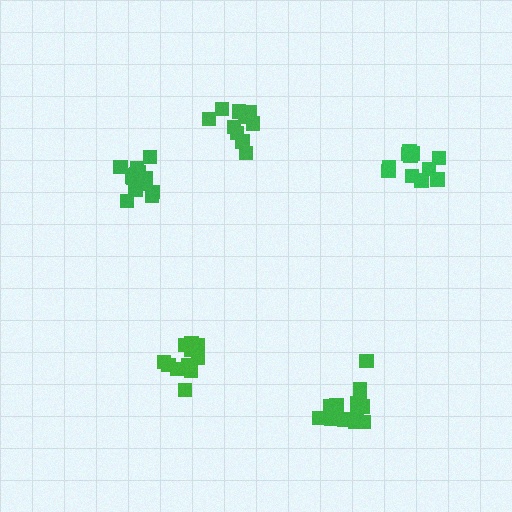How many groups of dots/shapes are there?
There are 5 groups.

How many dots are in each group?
Group 1: 15 dots, Group 2: 12 dots, Group 3: 10 dots, Group 4: 13 dots, Group 5: 11 dots (61 total).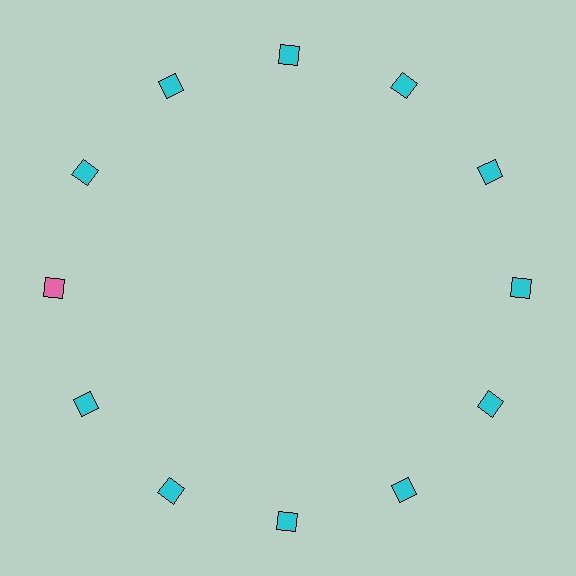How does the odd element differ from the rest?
It has a different color: pink instead of cyan.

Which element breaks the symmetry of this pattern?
The pink square at roughly the 9 o'clock position breaks the symmetry. All other shapes are cyan squares.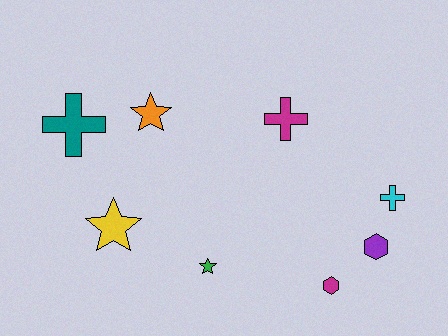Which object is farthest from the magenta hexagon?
The teal cross is farthest from the magenta hexagon.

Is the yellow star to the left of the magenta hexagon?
Yes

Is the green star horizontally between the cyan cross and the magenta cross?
No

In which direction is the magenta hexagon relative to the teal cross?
The magenta hexagon is to the right of the teal cross.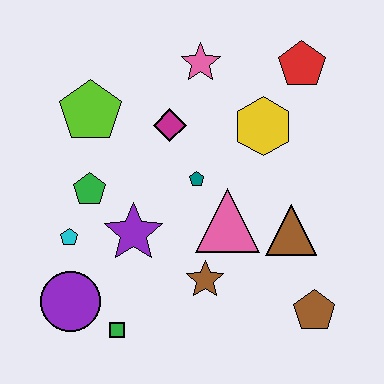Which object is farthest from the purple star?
The red pentagon is farthest from the purple star.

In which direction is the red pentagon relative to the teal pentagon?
The red pentagon is above the teal pentagon.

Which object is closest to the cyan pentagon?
The green pentagon is closest to the cyan pentagon.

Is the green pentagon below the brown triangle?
No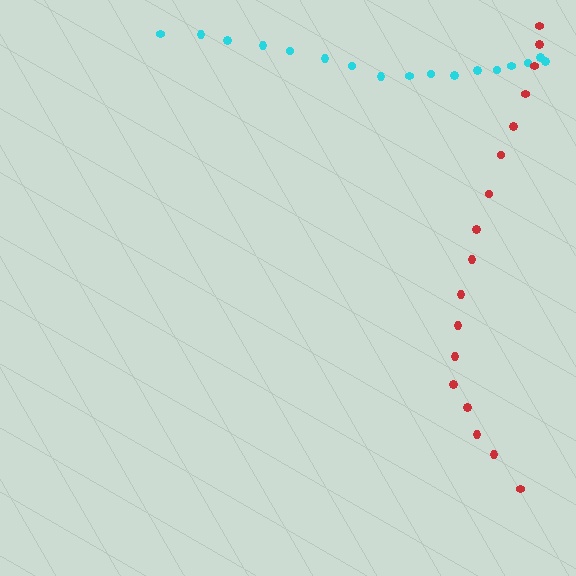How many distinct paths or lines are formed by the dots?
There are 2 distinct paths.